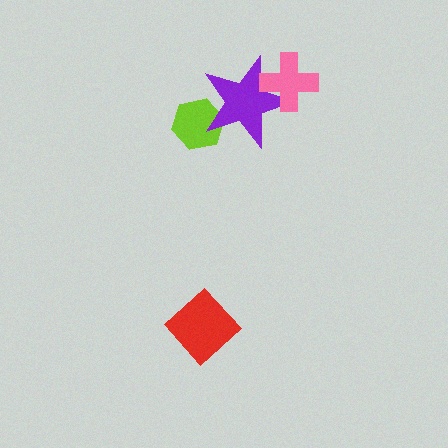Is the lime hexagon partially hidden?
Yes, it is partially covered by another shape.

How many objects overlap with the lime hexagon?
1 object overlaps with the lime hexagon.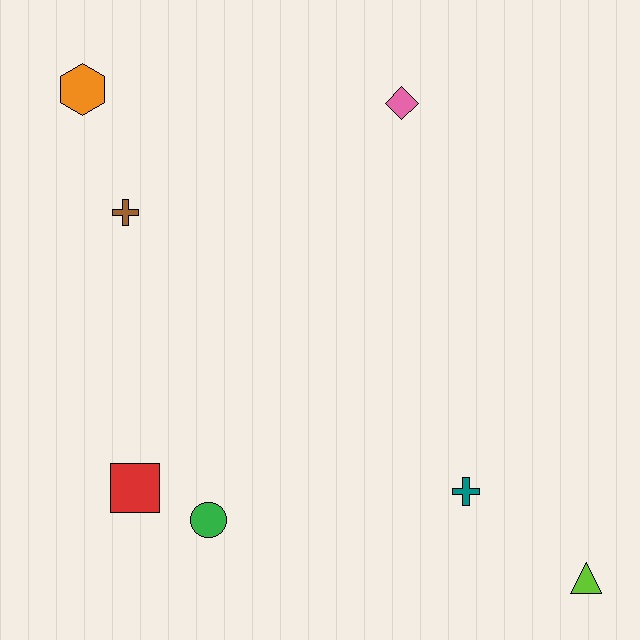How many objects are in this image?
There are 7 objects.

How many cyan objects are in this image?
There are no cyan objects.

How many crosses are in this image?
There are 2 crosses.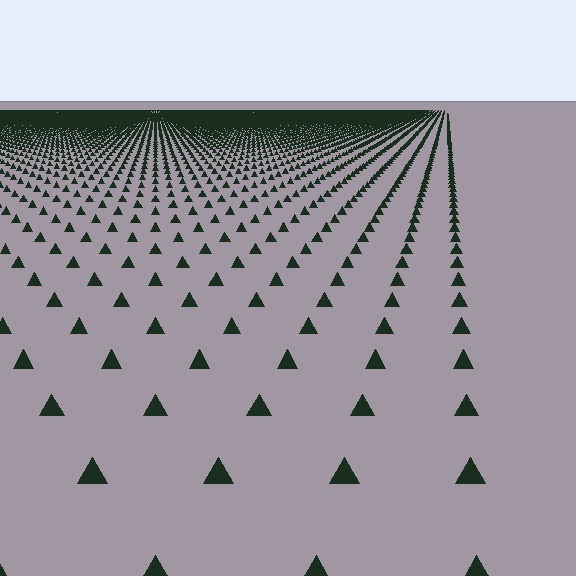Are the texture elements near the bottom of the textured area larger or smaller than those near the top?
Larger. Near the bottom, elements are closer to the viewer and appear at a bigger on-screen size.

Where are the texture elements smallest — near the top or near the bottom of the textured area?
Near the top.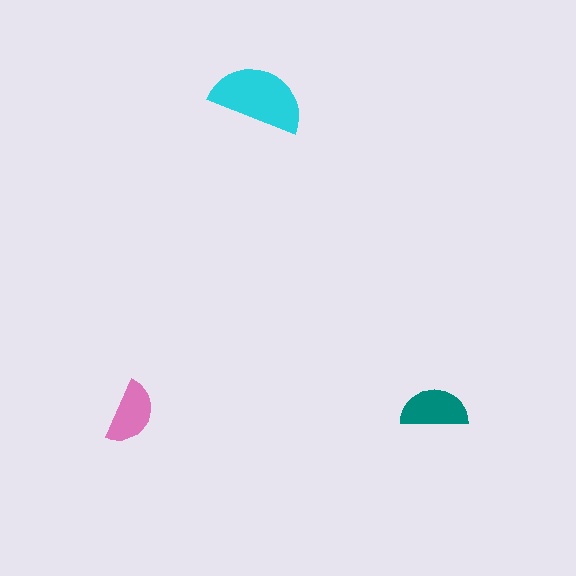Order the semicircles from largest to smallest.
the cyan one, the teal one, the pink one.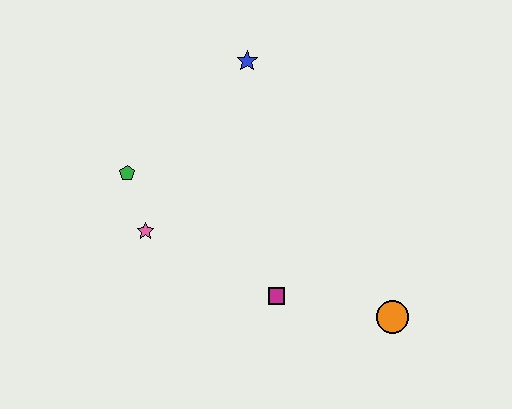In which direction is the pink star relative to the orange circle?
The pink star is to the left of the orange circle.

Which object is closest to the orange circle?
The magenta square is closest to the orange circle.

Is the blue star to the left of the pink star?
No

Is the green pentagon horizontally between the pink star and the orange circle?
No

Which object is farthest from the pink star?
The orange circle is farthest from the pink star.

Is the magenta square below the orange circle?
No